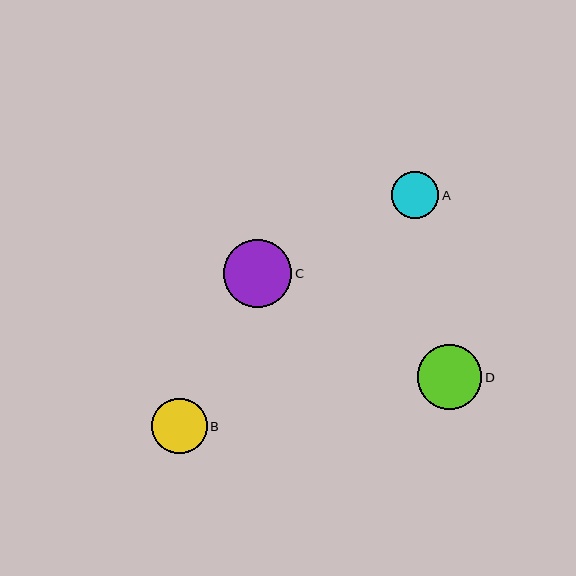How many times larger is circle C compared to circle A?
Circle C is approximately 1.4 times the size of circle A.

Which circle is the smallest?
Circle A is the smallest with a size of approximately 47 pixels.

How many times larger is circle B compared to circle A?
Circle B is approximately 1.2 times the size of circle A.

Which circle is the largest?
Circle C is the largest with a size of approximately 68 pixels.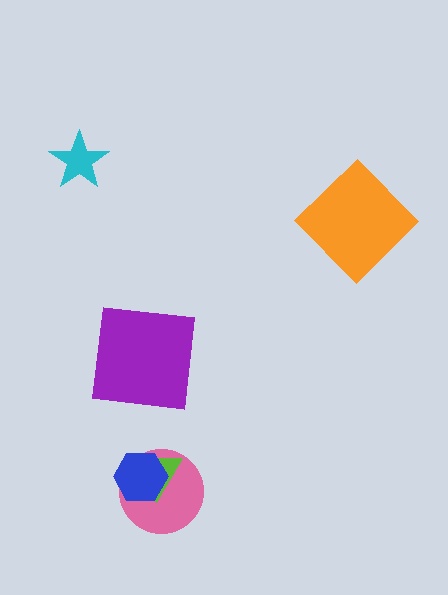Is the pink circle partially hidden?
Yes, it is partially covered by another shape.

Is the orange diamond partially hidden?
No, no other shape covers it.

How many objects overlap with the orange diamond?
0 objects overlap with the orange diamond.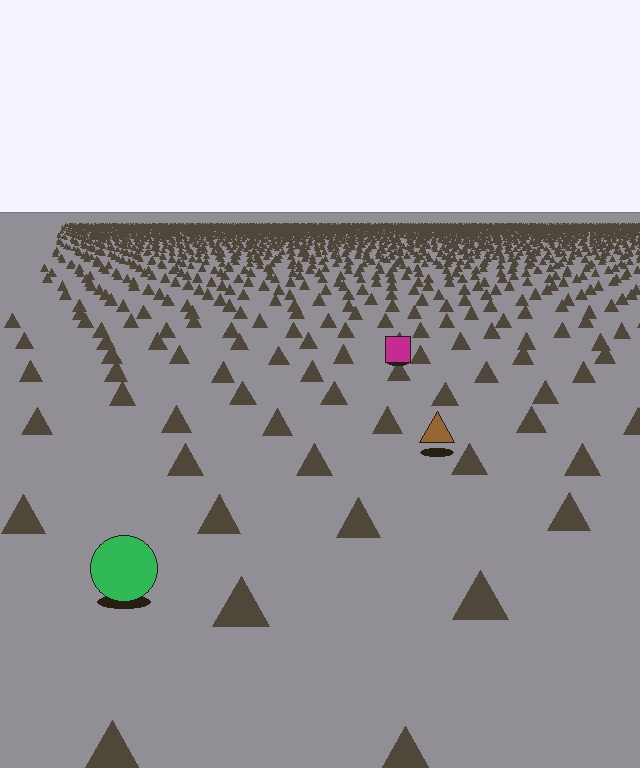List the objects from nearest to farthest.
From nearest to farthest: the green circle, the brown triangle, the magenta square.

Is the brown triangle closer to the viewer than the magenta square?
Yes. The brown triangle is closer — you can tell from the texture gradient: the ground texture is coarser near it.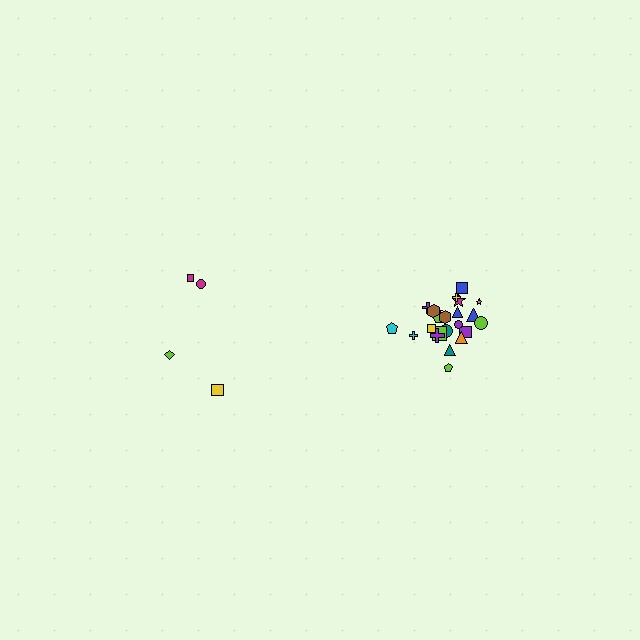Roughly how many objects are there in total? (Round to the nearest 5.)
Roughly 30 objects in total.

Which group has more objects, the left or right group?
The right group.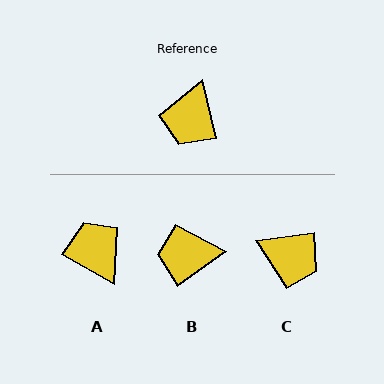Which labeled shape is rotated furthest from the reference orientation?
A, about 132 degrees away.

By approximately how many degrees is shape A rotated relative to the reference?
Approximately 132 degrees clockwise.